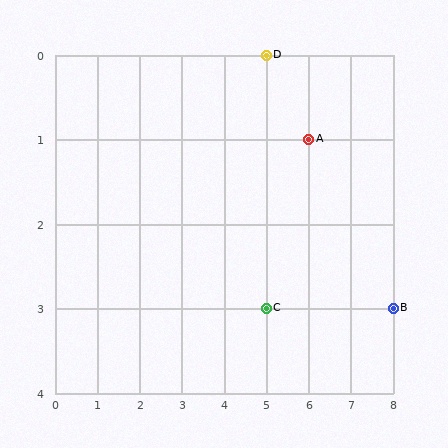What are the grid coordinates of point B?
Point B is at grid coordinates (8, 3).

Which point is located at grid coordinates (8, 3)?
Point B is at (8, 3).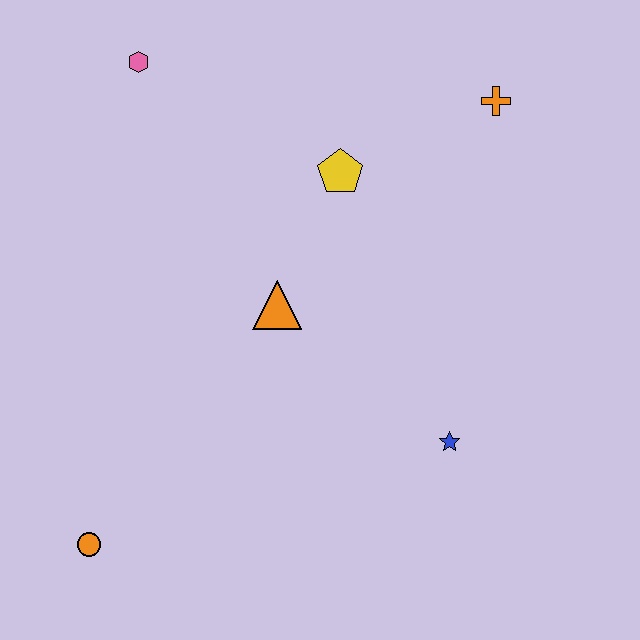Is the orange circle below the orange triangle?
Yes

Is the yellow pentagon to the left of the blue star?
Yes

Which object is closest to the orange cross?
The yellow pentagon is closest to the orange cross.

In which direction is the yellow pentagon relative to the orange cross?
The yellow pentagon is to the left of the orange cross.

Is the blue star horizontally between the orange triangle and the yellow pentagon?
No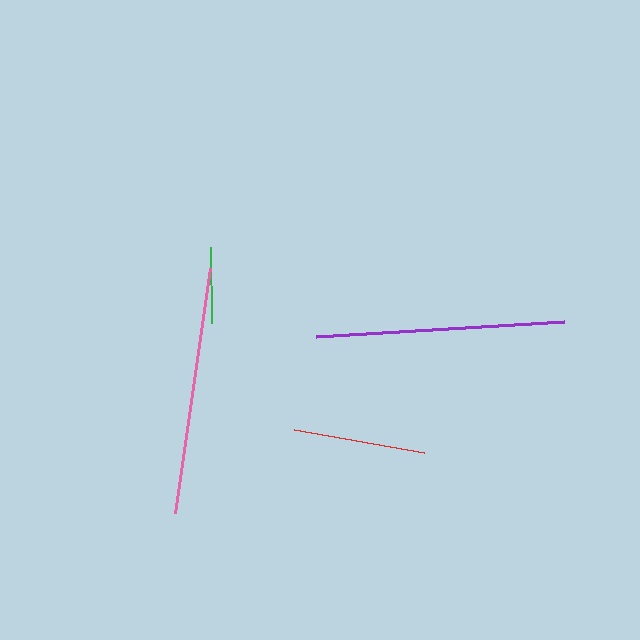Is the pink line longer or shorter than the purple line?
The pink line is longer than the purple line.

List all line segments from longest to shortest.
From longest to shortest: pink, purple, red, green.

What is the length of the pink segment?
The pink segment is approximately 248 pixels long.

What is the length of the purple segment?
The purple segment is approximately 248 pixels long.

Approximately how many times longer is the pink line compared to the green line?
The pink line is approximately 3.3 times the length of the green line.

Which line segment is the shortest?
The green line is the shortest at approximately 76 pixels.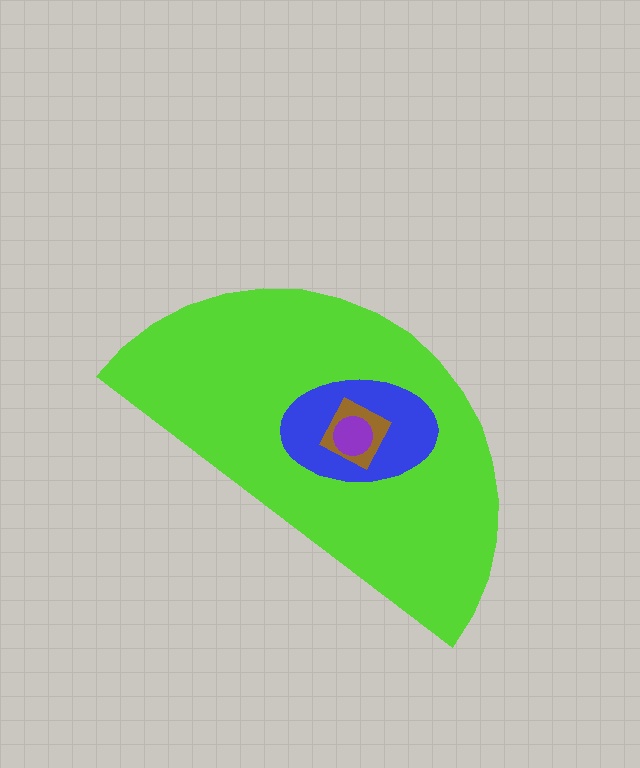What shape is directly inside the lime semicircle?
The blue ellipse.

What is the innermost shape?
The purple circle.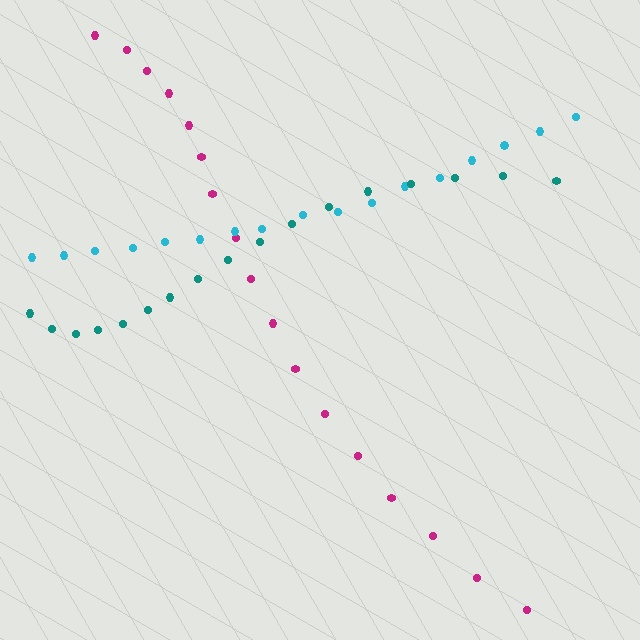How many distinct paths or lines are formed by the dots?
There are 3 distinct paths.